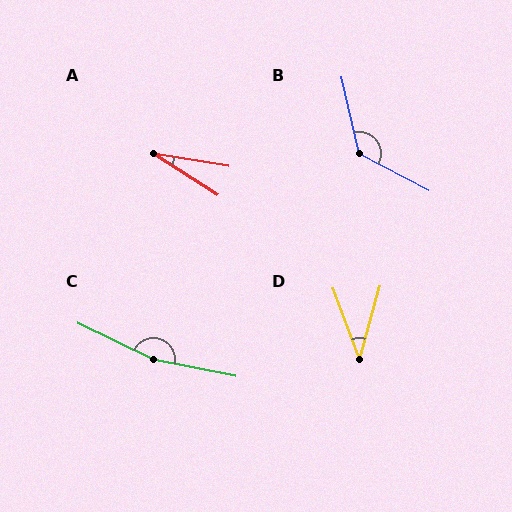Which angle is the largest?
C, at approximately 166 degrees.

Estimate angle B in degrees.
Approximately 130 degrees.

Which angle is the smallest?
A, at approximately 23 degrees.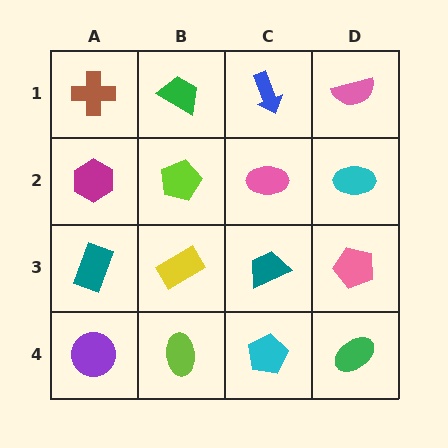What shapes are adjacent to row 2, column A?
A brown cross (row 1, column A), a teal rectangle (row 3, column A), a lime pentagon (row 2, column B).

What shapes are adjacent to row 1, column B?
A lime pentagon (row 2, column B), a brown cross (row 1, column A), a blue arrow (row 1, column C).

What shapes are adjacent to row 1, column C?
A pink ellipse (row 2, column C), a green trapezoid (row 1, column B), a pink semicircle (row 1, column D).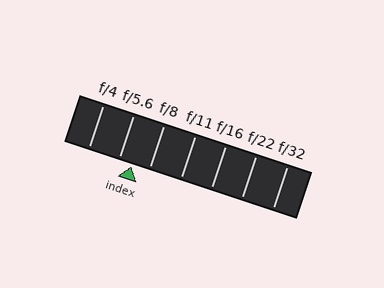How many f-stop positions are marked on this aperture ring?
There are 7 f-stop positions marked.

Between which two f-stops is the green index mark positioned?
The index mark is between f/5.6 and f/8.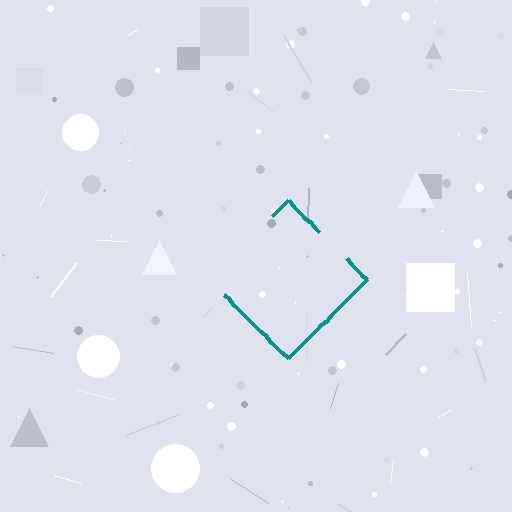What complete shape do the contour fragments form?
The contour fragments form a diamond.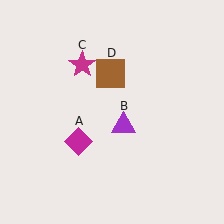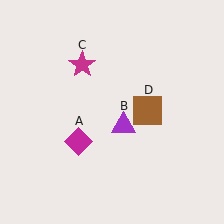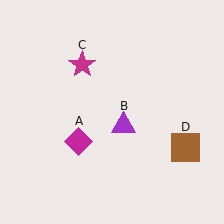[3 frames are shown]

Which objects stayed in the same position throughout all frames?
Magenta diamond (object A) and purple triangle (object B) and magenta star (object C) remained stationary.